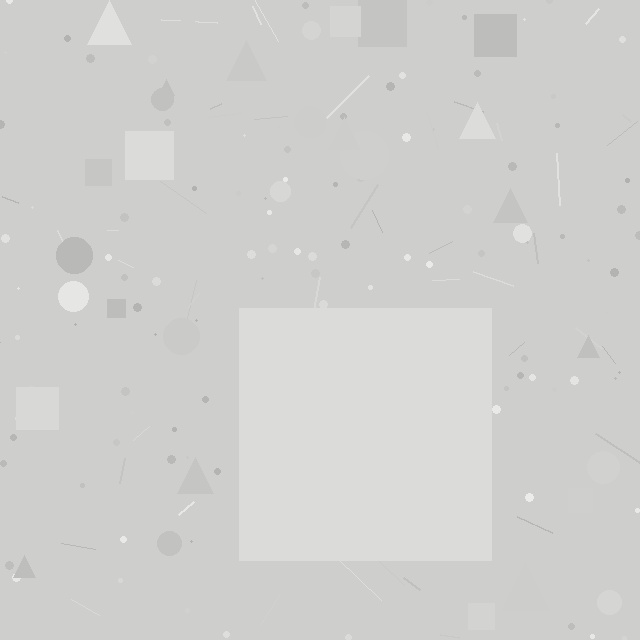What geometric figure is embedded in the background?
A square is embedded in the background.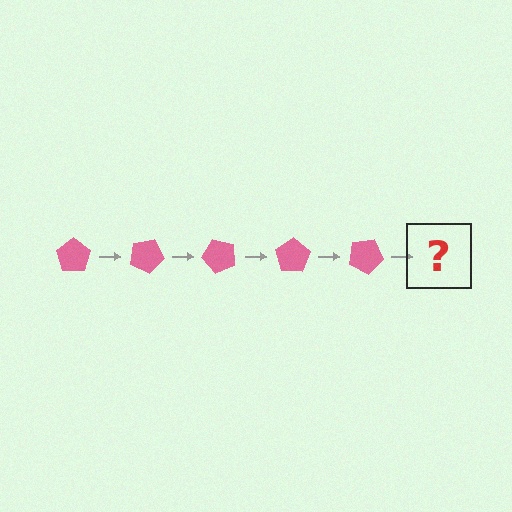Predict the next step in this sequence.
The next step is a pink pentagon rotated 125 degrees.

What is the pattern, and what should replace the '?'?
The pattern is that the pentagon rotates 25 degrees each step. The '?' should be a pink pentagon rotated 125 degrees.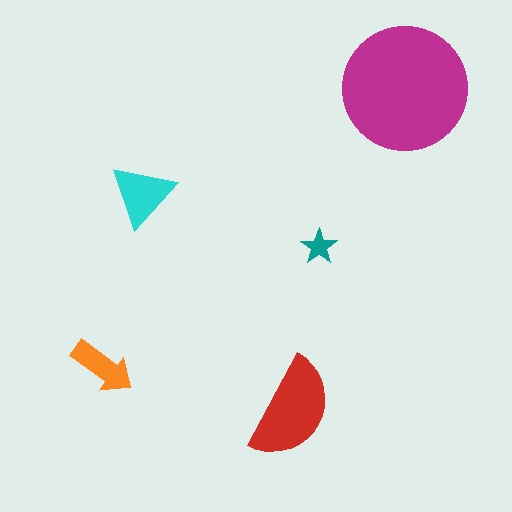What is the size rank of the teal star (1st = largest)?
5th.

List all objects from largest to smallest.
The magenta circle, the red semicircle, the cyan triangle, the orange arrow, the teal star.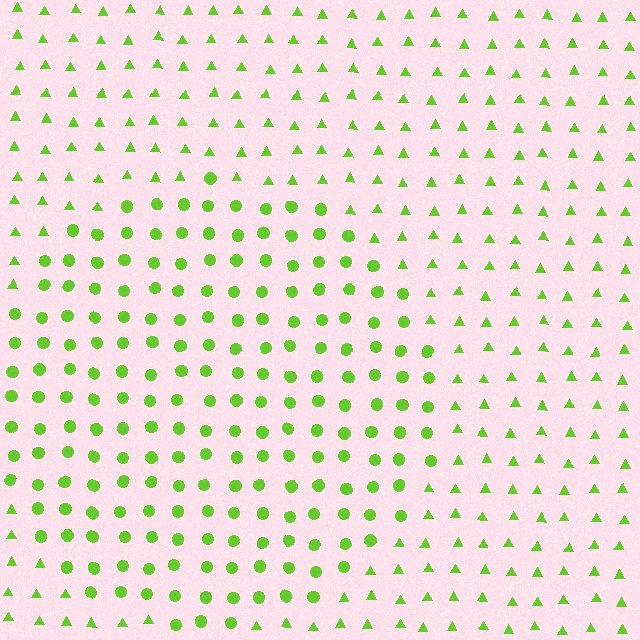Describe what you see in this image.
The image is filled with small lime elements arranged in a uniform grid. A circle-shaped region contains circles, while the surrounding area contains triangles. The boundary is defined purely by the change in element shape.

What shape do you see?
I see a circle.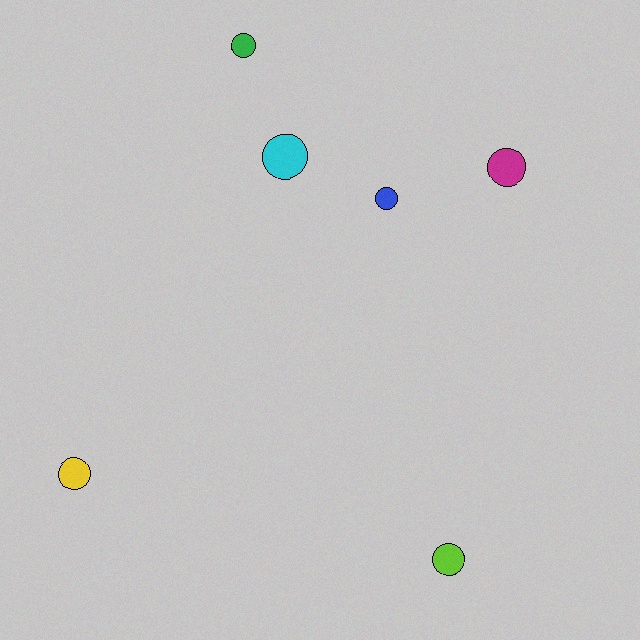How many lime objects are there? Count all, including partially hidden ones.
There is 1 lime object.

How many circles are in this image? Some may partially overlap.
There are 6 circles.